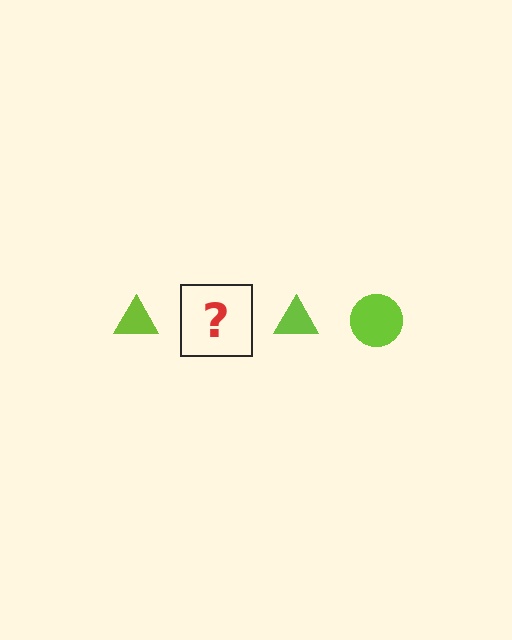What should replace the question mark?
The question mark should be replaced with a lime circle.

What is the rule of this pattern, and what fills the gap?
The rule is that the pattern cycles through triangle, circle shapes in lime. The gap should be filled with a lime circle.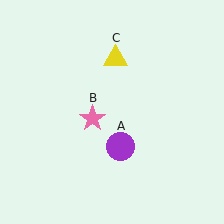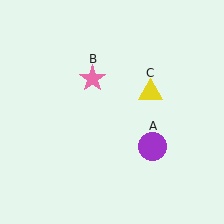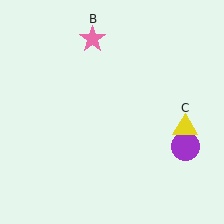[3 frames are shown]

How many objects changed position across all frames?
3 objects changed position: purple circle (object A), pink star (object B), yellow triangle (object C).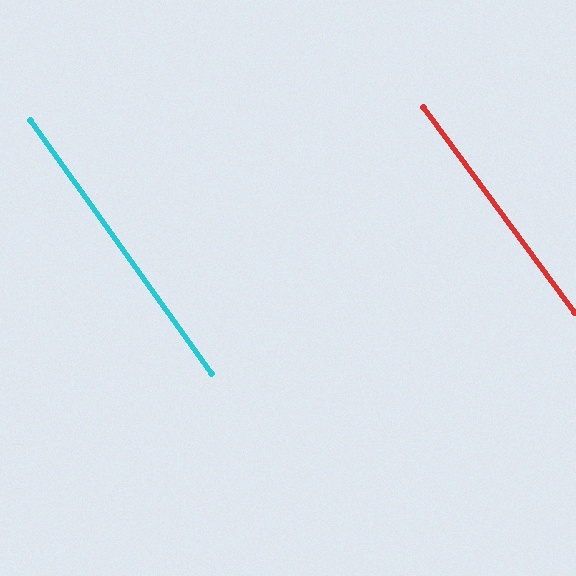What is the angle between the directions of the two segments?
Approximately 1 degree.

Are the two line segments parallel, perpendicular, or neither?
Parallel — their directions differ by only 0.7°.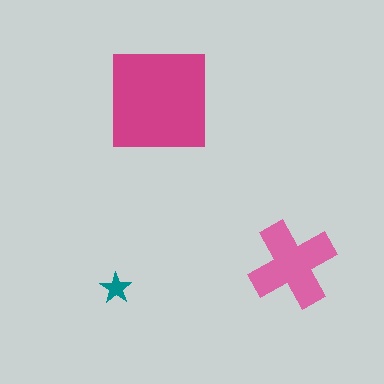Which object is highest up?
The magenta square is topmost.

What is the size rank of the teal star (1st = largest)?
3rd.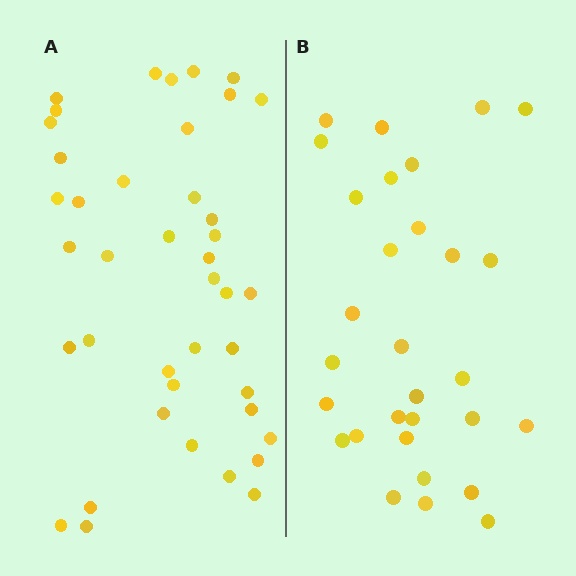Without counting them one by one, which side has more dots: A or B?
Region A (the left region) has more dots.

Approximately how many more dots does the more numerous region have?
Region A has roughly 12 or so more dots than region B.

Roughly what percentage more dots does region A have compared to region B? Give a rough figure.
About 35% more.